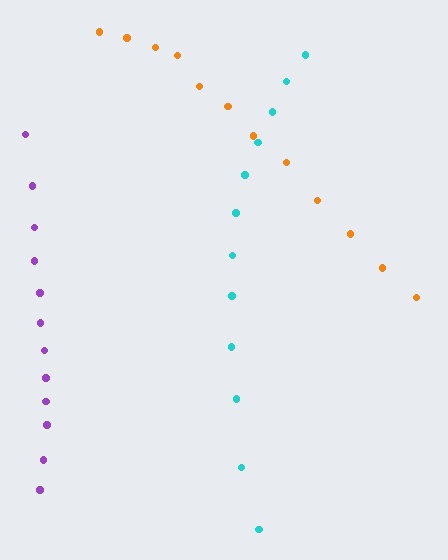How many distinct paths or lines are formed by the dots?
There are 3 distinct paths.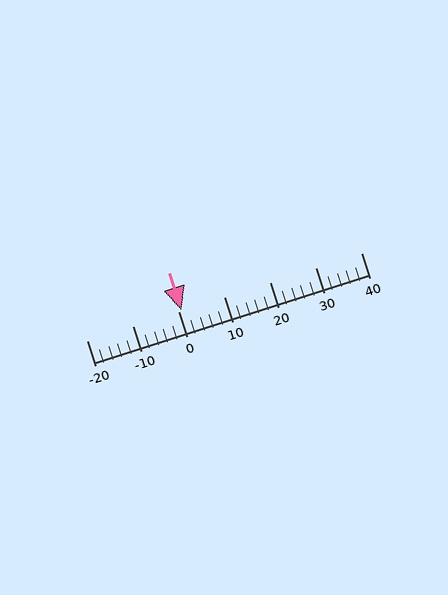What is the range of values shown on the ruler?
The ruler shows values from -20 to 40.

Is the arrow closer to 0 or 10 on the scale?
The arrow is closer to 0.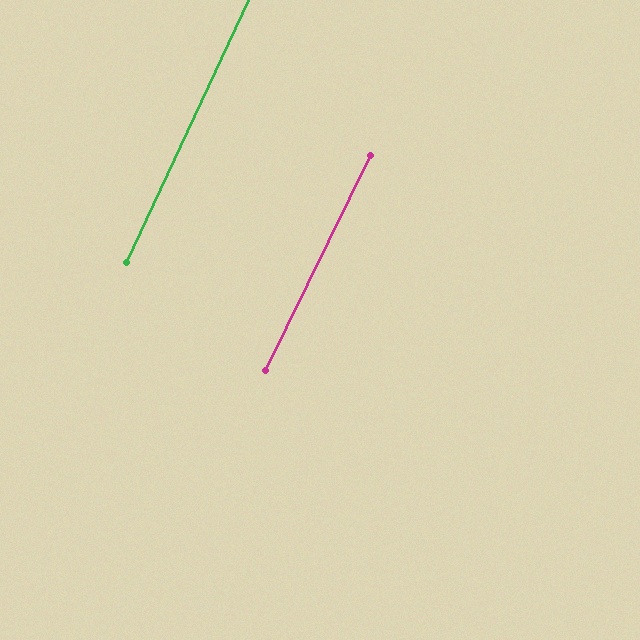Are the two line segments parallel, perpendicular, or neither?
Parallel — their directions differ by only 1.2°.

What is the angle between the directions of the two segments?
Approximately 1 degree.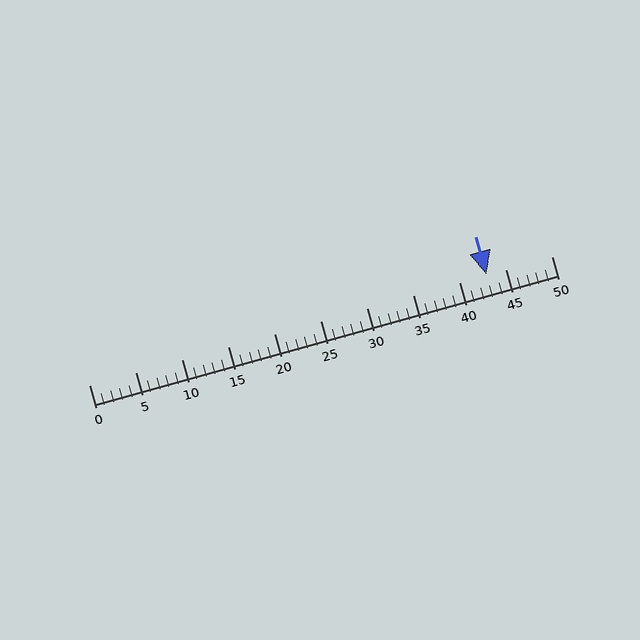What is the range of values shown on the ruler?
The ruler shows values from 0 to 50.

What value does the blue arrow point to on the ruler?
The blue arrow points to approximately 43.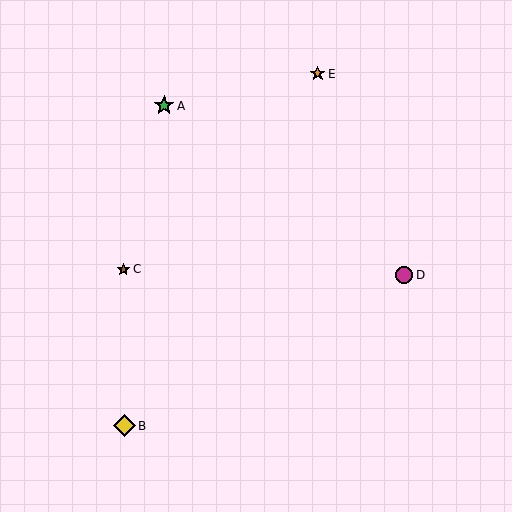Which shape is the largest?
The yellow diamond (labeled B) is the largest.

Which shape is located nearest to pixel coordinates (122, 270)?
The brown star (labeled C) at (123, 269) is nearest to that location.